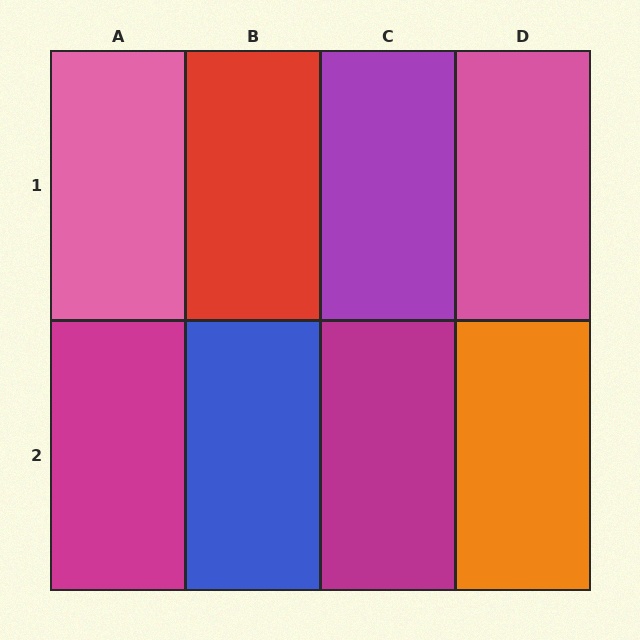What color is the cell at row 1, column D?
Pink.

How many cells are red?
1 cell is red.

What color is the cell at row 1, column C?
Purple.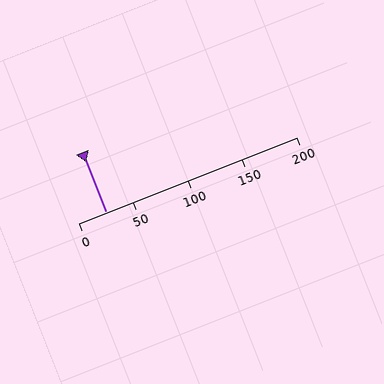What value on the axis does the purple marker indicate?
The marker indicates approximately 25.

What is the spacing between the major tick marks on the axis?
The major ticks are spaced 50 apart.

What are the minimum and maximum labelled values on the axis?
The axis runs from 0 to 200.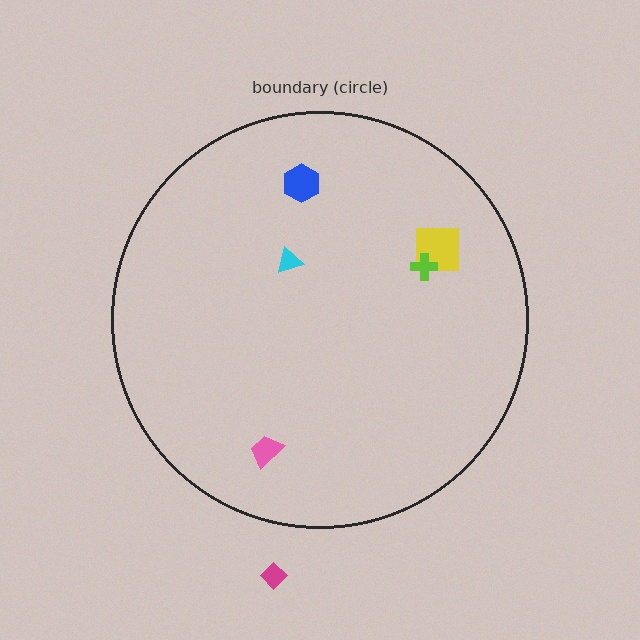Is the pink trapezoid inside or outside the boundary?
Inside.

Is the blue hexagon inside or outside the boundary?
Inside.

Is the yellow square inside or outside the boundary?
Inside.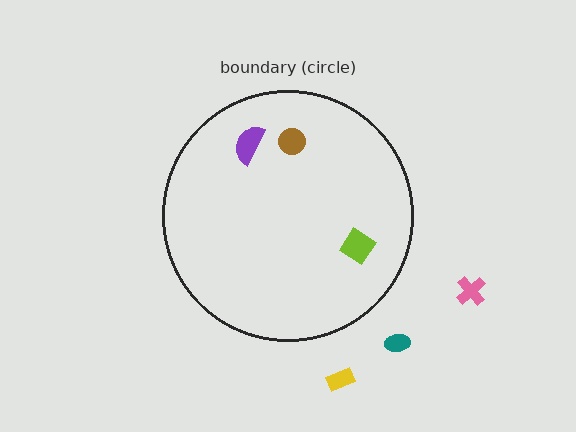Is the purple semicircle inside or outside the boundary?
Inside.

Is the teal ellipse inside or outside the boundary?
Outside.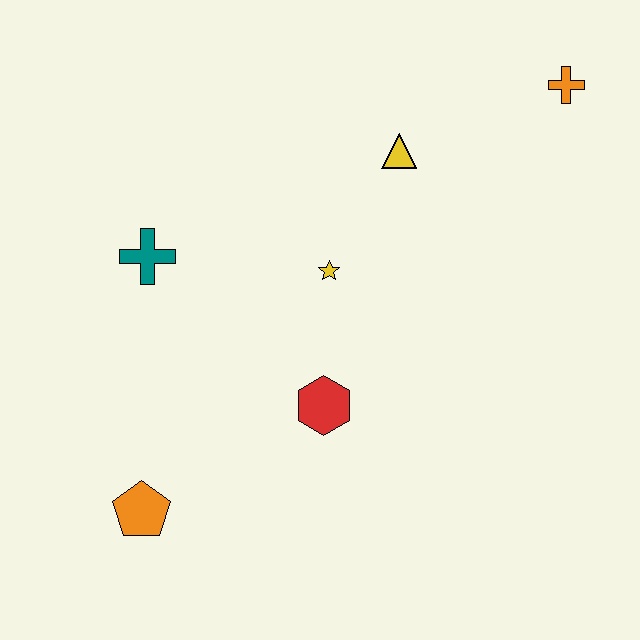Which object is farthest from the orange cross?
The orange pentagon is farthest from the orange cross.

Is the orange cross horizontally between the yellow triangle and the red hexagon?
No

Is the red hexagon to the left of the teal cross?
No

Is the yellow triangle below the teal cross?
No